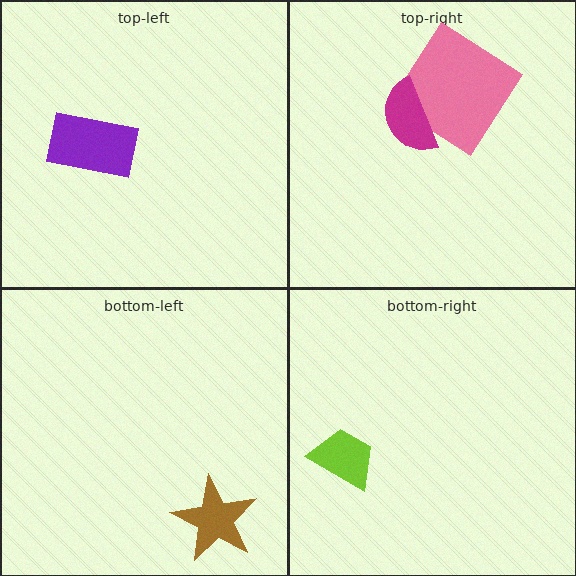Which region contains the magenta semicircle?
The top-right region.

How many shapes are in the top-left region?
1.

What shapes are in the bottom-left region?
The brown star.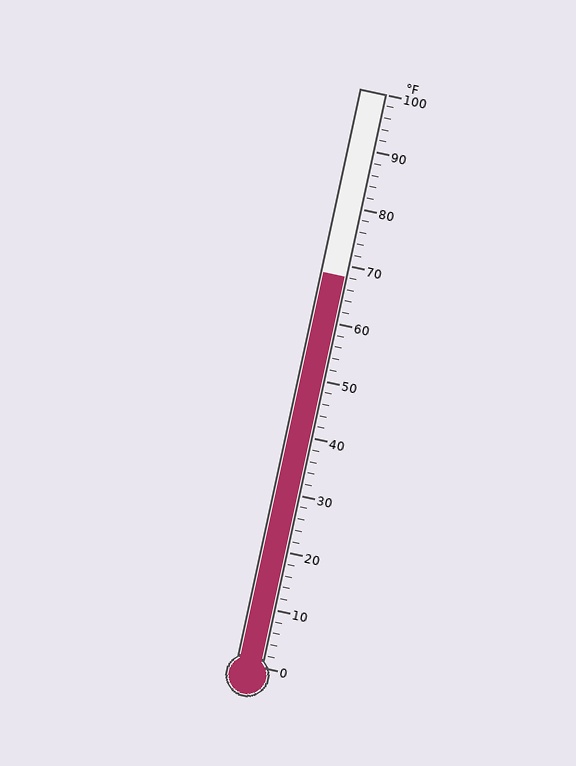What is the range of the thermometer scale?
The thermometer scale ranges from 0°F to 100°F.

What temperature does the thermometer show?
The thermometer shows approximately 68°F.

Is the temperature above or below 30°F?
The temperature is above 30°F.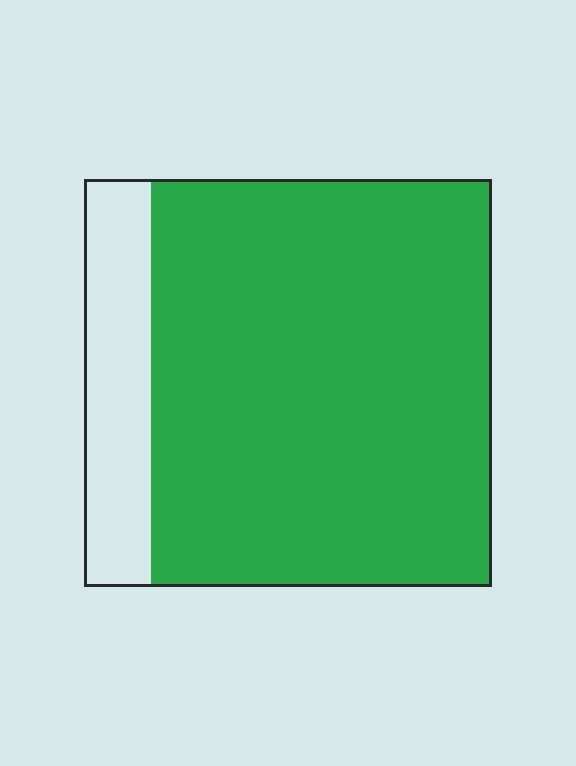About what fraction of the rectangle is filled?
About five sixths (5/6).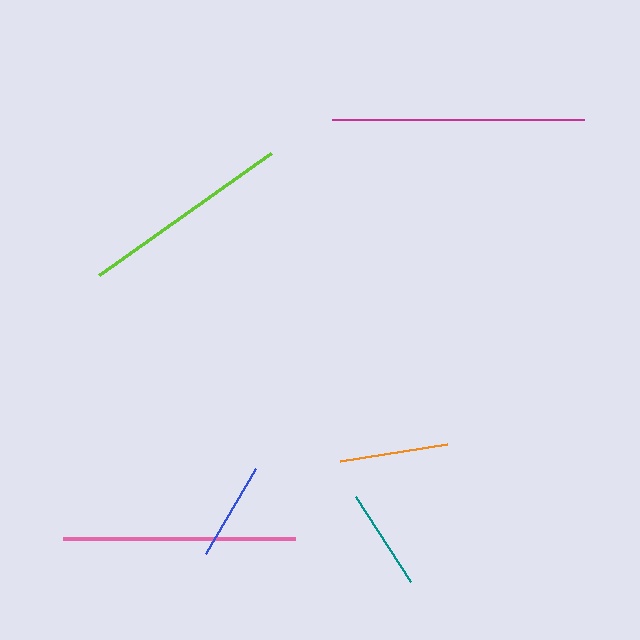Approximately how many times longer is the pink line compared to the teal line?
The pink line is approximately 2.3 times the length of the teal line.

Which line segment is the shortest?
The blue line is the shortest at approximately 99 pixels.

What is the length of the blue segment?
The blue segment is approximately 99 pixels long.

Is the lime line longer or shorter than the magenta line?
The magenta line is longer than the lime line.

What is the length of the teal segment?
The teal segment is approximately 101 pixels long.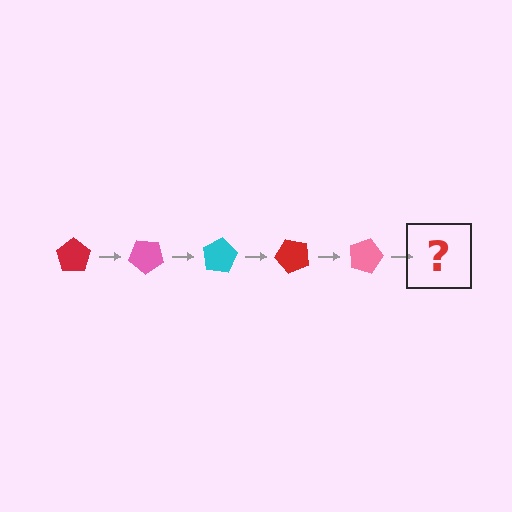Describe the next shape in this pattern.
It should be a cyan pentagon, rotated 200 degrees from the start.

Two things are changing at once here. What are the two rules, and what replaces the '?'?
The two rules are that it rotates 40 degrees each step and the color cycles through red, pink, and cyan. The '?' should be a cyan pentagon, rotated 200 degrees from the start.